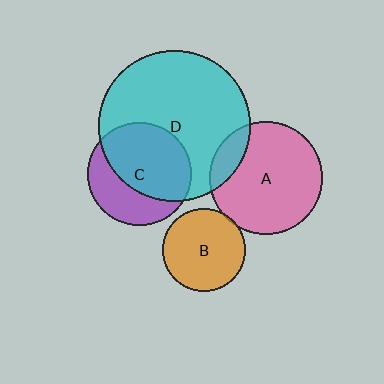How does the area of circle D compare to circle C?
Approximately 2.1 times.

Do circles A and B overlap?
Yes.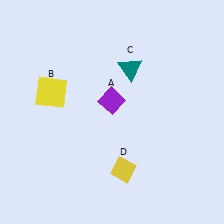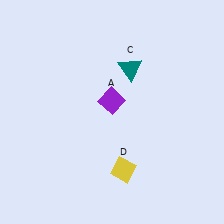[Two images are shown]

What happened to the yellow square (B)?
The yellow square (B) was removed in Image 2. It was in the top-left area of Image 1.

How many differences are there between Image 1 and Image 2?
There is 1 difference between the two images.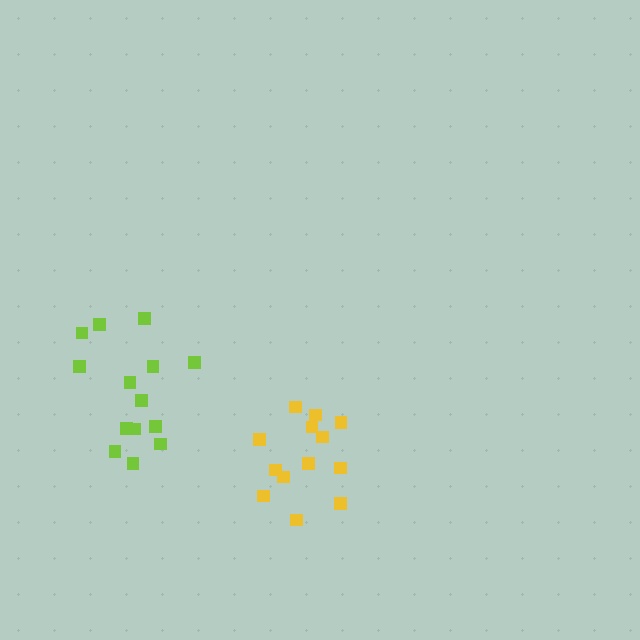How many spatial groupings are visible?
There are 2 spatial groupings.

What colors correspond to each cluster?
The clusters are colored: yellow, lime.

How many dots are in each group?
Group 1: 13 dots, Group 2: 14 dots (27 total).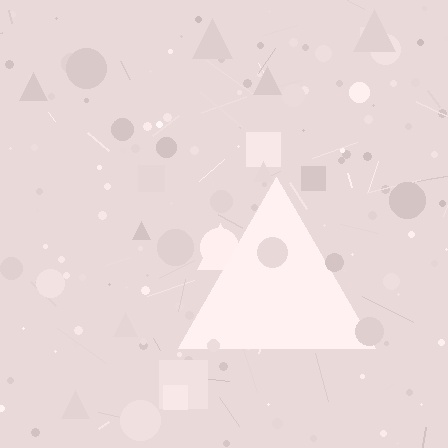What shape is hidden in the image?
A triangle is hidden in the image.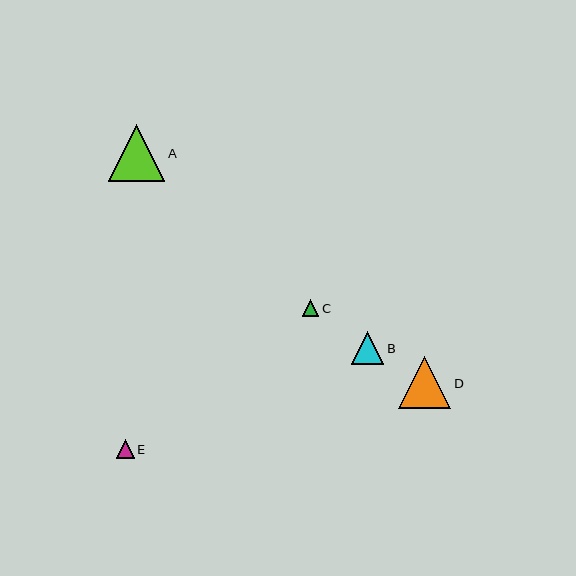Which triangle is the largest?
Triangle A is the largest with a size of approximately 57 pixels.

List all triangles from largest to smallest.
From largest to smallest: A, D, B, E, C.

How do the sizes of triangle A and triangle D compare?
Triangle A and triangle D are approximately the same size.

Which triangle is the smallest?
Triangle C is the smallest with a size of approximately 16 pixels.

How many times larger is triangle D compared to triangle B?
Triangle D is approximately 1.6 times the size of triangle B.